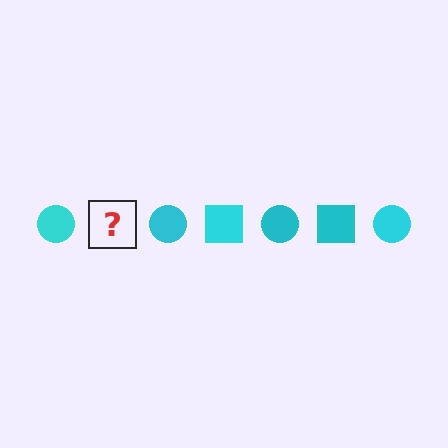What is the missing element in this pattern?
The missing element is a cyan square.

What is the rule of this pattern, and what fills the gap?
The rule is that the pattern cycles through circle, square shapes in cyan. The gap should be filled with a cyan square.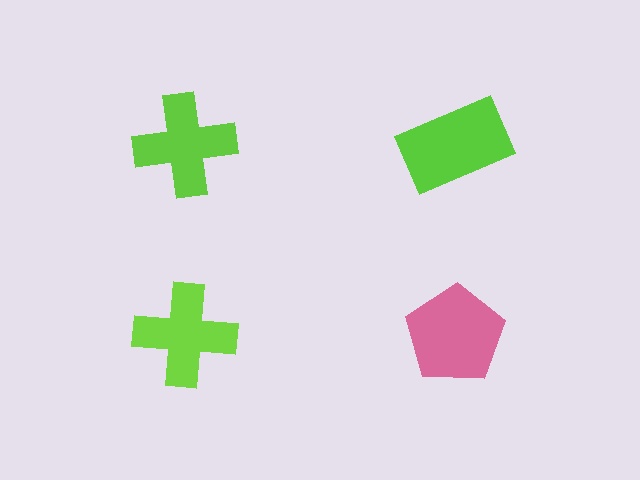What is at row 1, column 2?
A lime rectangle.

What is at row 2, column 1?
A lime cross.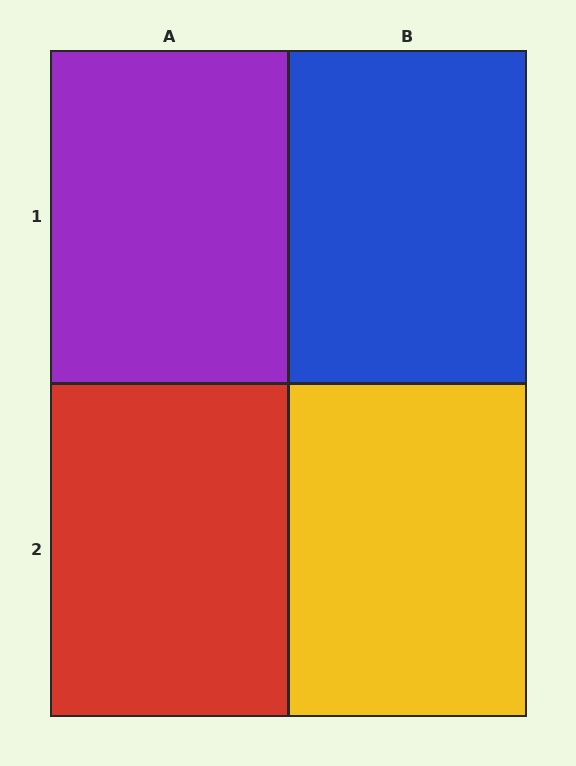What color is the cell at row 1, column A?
Purple.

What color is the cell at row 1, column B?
Blue.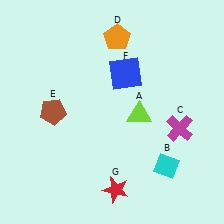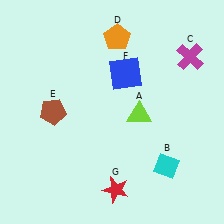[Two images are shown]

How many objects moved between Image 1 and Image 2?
1 object moved between the two images.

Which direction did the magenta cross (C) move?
The magenta cross (C) moved up.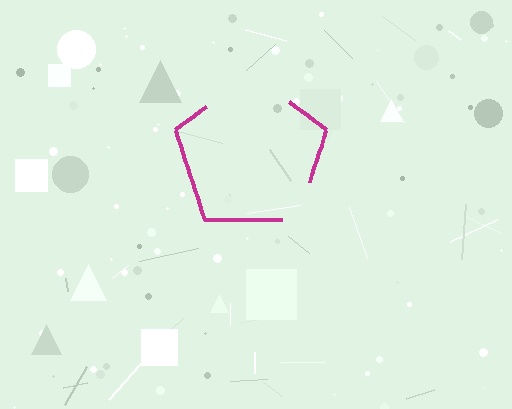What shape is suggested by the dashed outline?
The dashed outline suggests a pentagon.